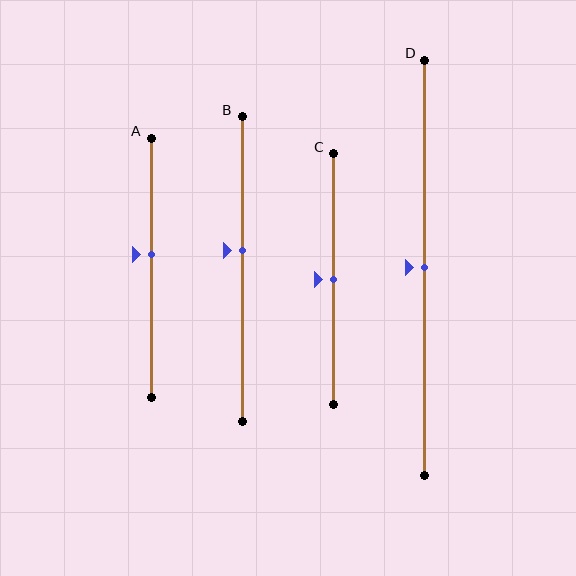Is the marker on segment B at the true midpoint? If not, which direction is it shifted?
No, the marker on segment B is shifted upward by about 6% of the segment length.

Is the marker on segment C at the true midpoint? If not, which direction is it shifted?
Yes, the marker on segment C is at the true midpoint.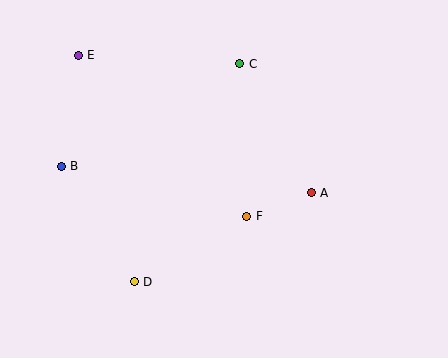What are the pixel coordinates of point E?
Point E is at (78, 55).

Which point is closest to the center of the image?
Point F at (247, 216) is closest to the center.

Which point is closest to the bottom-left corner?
Point D is closest to the bottom-left corner.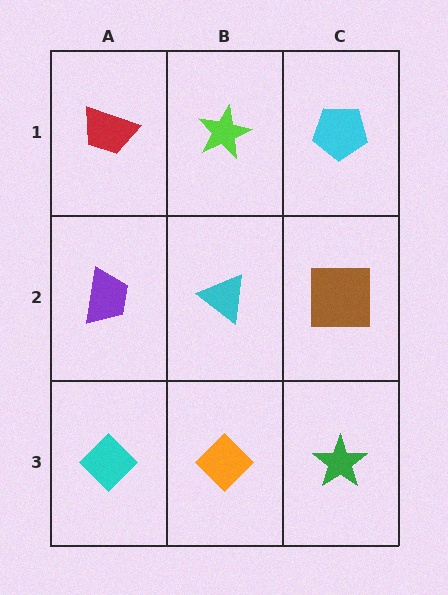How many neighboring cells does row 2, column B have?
4.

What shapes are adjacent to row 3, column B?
A cyan triangle (row 2, column B), a cyan diamond (row 3, column A), a green star (row 3, column C).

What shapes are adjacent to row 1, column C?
A brown square (row 2, column C), a lime star (row 1, column B).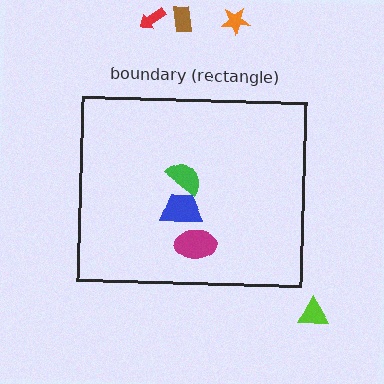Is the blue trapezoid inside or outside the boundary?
Inside.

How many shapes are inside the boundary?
3 inside, 4 outside.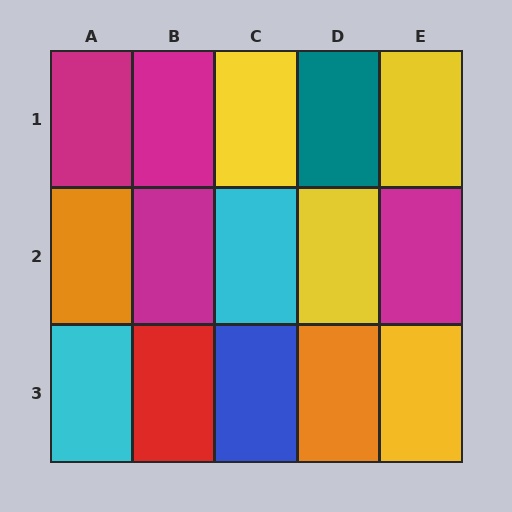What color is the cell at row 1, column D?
Teal.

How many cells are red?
1 cell is red.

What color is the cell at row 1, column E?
Yellow.